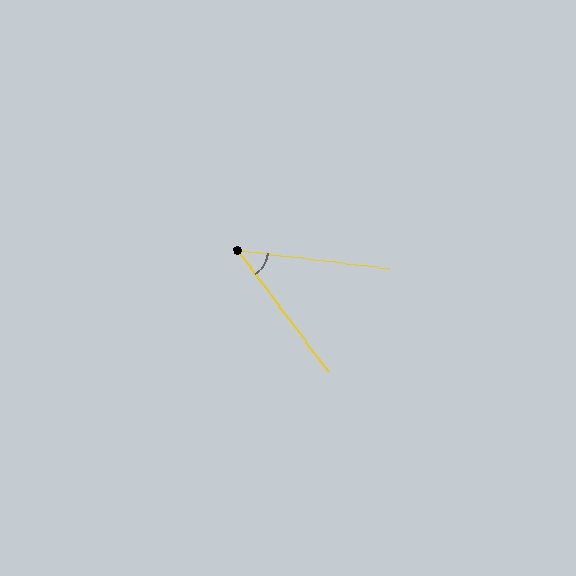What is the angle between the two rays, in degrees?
Approximately 46 degrees.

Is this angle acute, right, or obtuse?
It is acute.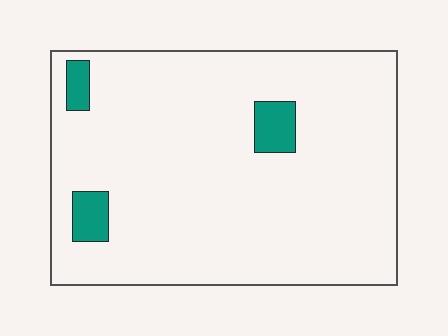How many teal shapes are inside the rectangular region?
3.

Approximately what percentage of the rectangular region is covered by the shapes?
Approximately 5%.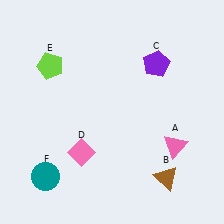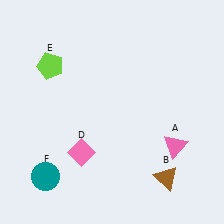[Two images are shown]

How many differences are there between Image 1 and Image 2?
There is 1 difference between the two images.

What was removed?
The purple pentagon (C) was removed in Image 2.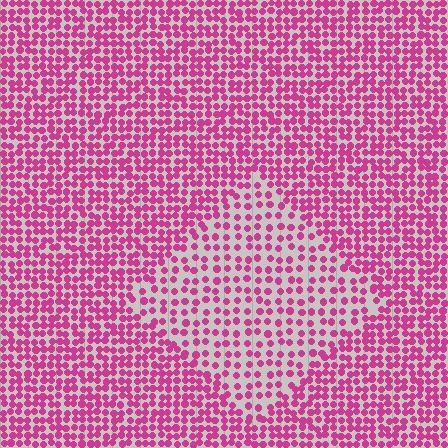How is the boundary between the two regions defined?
The boundary is defined by a change in element density (approximately 1.8x ratio). All elements are the same color, size, and shape.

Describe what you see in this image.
The image contains small magenta elements arranged at two different densities. A diamond-shaped region is visible where the elements are less densely packed than the surrounding area.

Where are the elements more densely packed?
The elements are more densely packed outside the diamond boundary.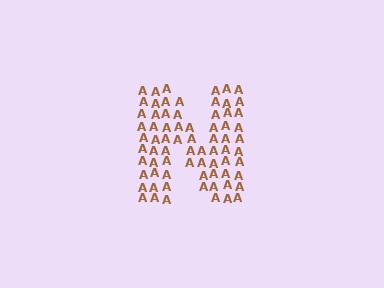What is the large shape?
The large shape is the letter N.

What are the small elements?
The small elements are letter A's.